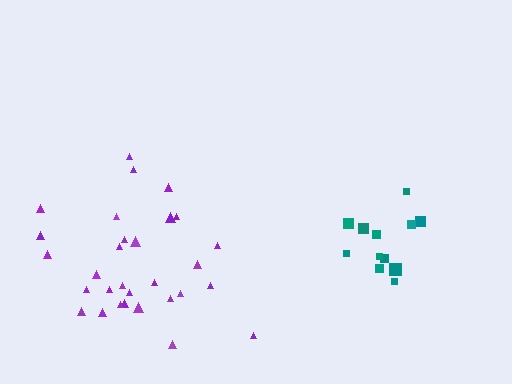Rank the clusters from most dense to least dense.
teal, purple.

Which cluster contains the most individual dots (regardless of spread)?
Purple (30).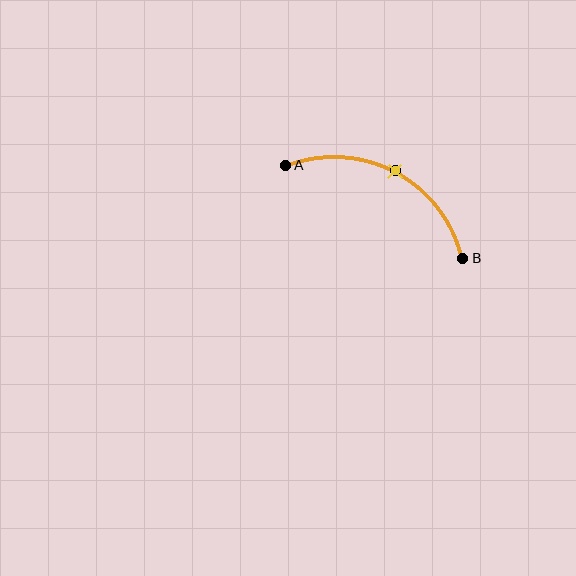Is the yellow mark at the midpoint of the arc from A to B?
Yes. The yellow mark lies on the arc at equal arc-length from both A and B — it is the arc midpoint.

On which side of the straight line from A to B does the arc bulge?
The arc bulges above the straight line connecting A and B.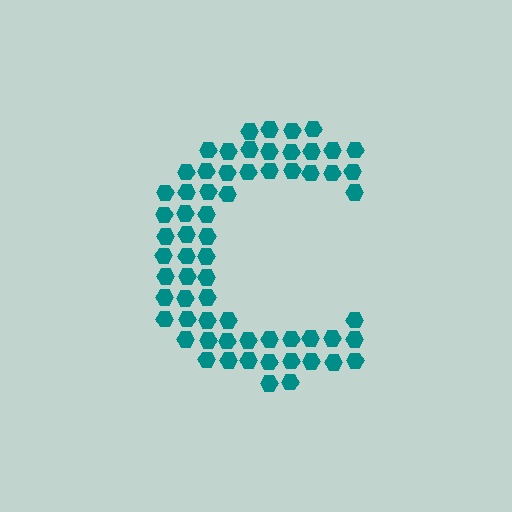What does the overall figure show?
The overall figure shows the letter C.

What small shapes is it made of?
It is made of small hexagons.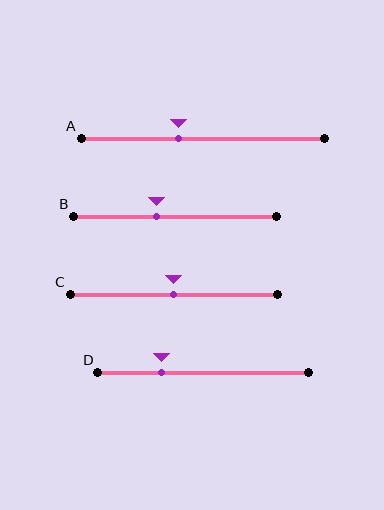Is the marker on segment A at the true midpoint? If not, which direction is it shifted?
No, the marker on segment A is shifted to the left by about 10% of the segment length.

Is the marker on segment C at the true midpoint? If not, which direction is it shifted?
Yes, the marker on segment C is at the true midpoint.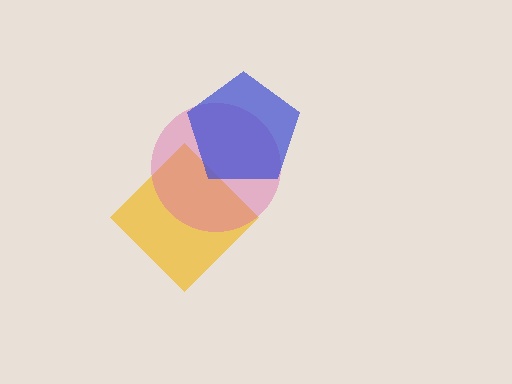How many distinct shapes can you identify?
There are 3 distinct shapes: a yellow diamond, a pink circle, a blue pentagon.